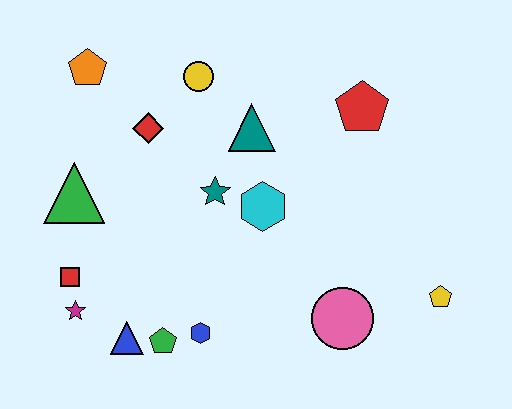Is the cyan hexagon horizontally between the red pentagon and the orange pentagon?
Yes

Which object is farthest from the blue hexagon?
The orange pentagon is farthest from the blue hexagon.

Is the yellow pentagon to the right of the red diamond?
Yes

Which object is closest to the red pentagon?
The teal triangle is closest to the red pentagon.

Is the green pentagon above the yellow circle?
No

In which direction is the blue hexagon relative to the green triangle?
The blue hexagon is below the green triangle.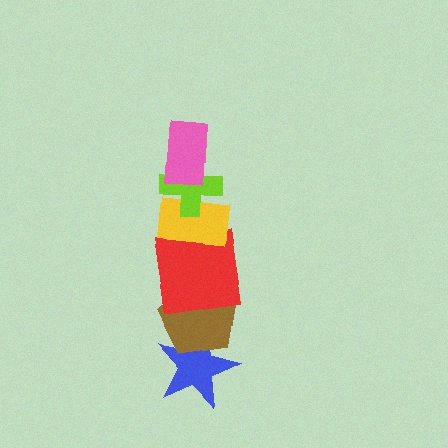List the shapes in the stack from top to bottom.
From top to bottom: the pink rectangle, the lime cross, the yellow rectangle, the red square, the brown pentagon, the blue star.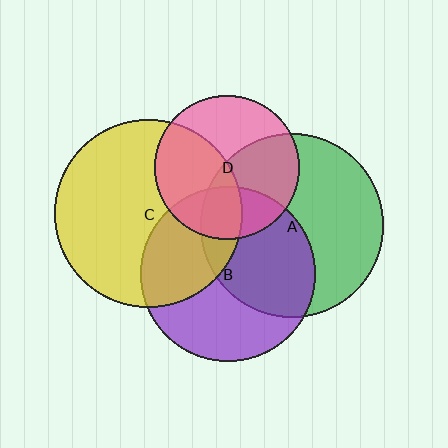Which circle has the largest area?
Circle C (yellow).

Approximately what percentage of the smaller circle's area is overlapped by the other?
Approximately 15%.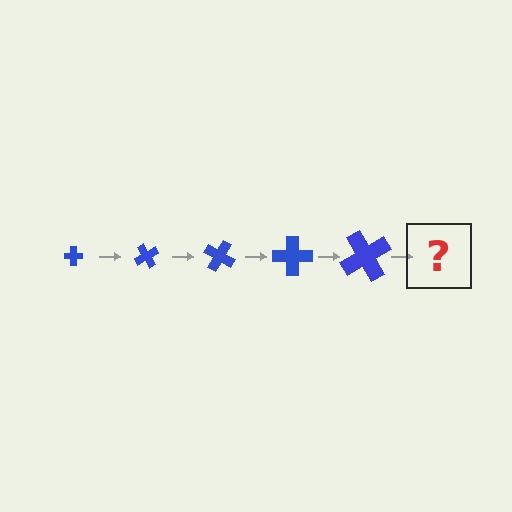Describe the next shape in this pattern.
It should be a cross, larger than the previous one and rotated 300 degrees from the start.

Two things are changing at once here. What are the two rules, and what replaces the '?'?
The two rules are that the cross grows larger each step and it rotates 60 degrees each step. The '?' should be a cross, larger than the previous one and rotated 300 degrees from the start.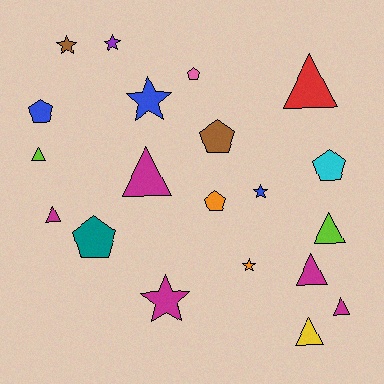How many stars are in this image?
There are 6 stars.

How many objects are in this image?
There are 20 objects.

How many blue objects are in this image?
There are 3 blue objects.